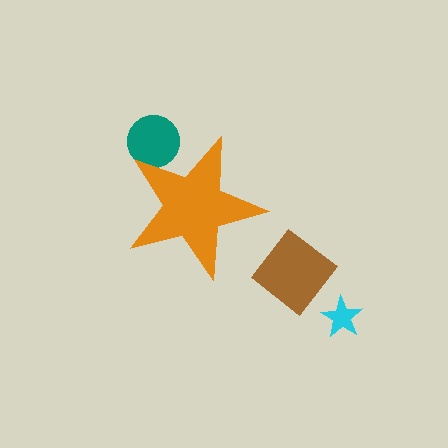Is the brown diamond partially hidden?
No, the brown diamond is fully visible.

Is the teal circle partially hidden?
Yes, the teal circle is partially hidden behind the orange star.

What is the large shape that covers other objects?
An orange star.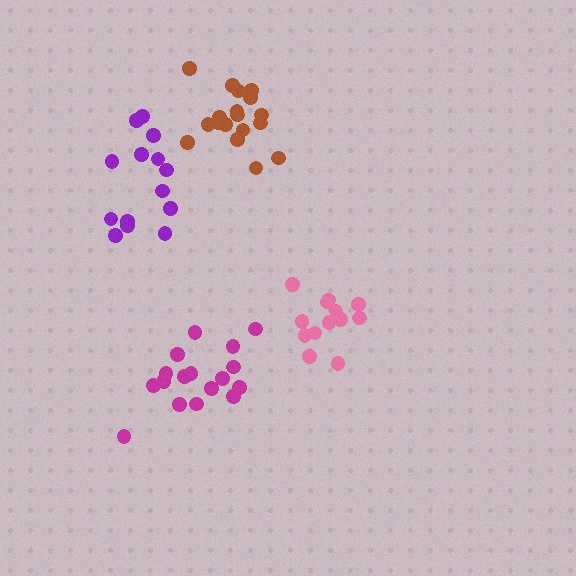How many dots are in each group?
Group 1: 18 dots, Group 2: 14 dots, Group 3: 13 dots, Group 4: 17 dots (62 total).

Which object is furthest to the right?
The pink cluster is rightmost.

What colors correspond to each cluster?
The clusters are colored: brown, purple, pink, magenta.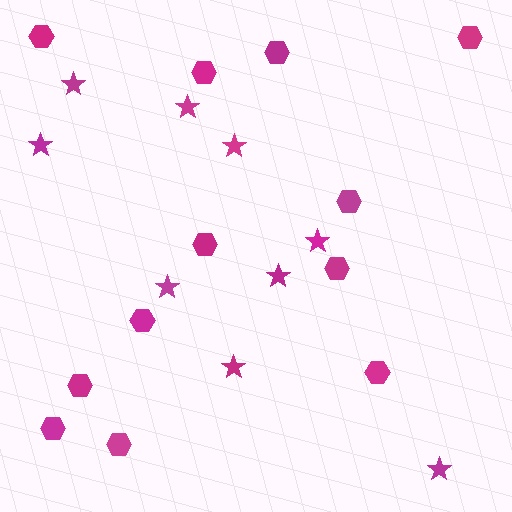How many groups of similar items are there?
There are 2 groups: one group of hexagons (12) and one group of stars (9).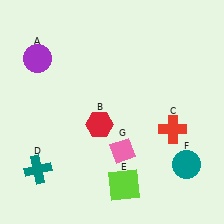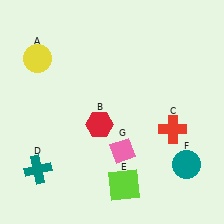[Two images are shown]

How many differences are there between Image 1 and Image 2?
There is 1 difference between the two images.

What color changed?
The circle (A) changed from purple in Image 1 to yellow in Image 2.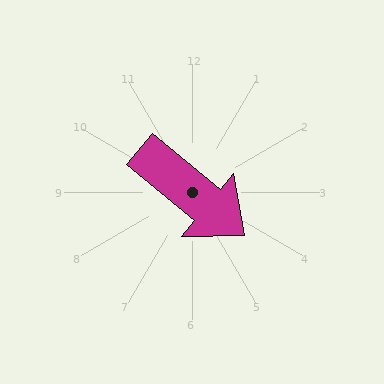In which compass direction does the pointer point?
Southeast.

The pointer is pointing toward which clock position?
Roughly 4 o'clock.